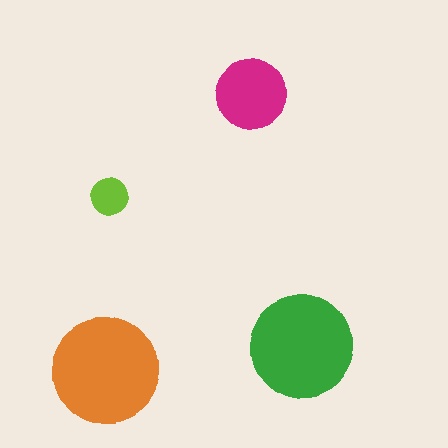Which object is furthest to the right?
The green circle is rightmost.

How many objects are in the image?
There are 4 objects in the image.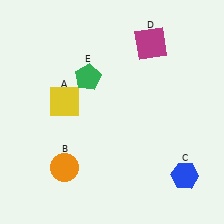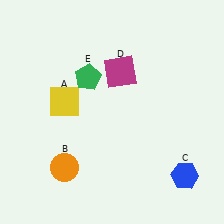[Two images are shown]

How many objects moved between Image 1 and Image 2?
1 object moved between the two images.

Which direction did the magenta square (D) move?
The magenta square (D) moved left.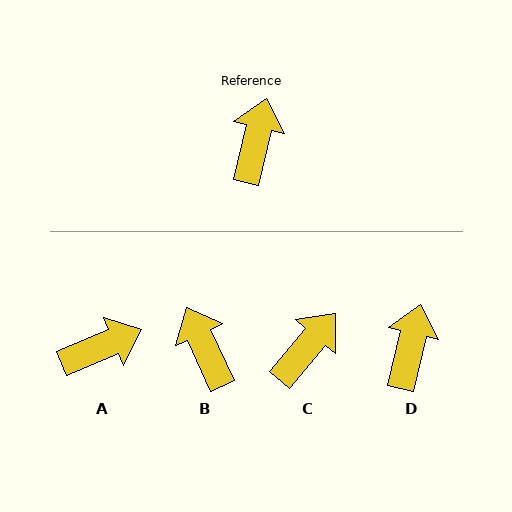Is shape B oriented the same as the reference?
No, it is off by about 38 degrees.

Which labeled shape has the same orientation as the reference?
D.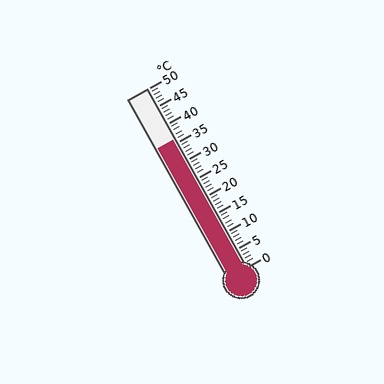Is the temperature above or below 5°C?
The temperature is above 5°C.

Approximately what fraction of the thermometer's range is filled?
The thermometer is filled to approximately 70% of its range.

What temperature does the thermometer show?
The thermometer shows approximately 36°C.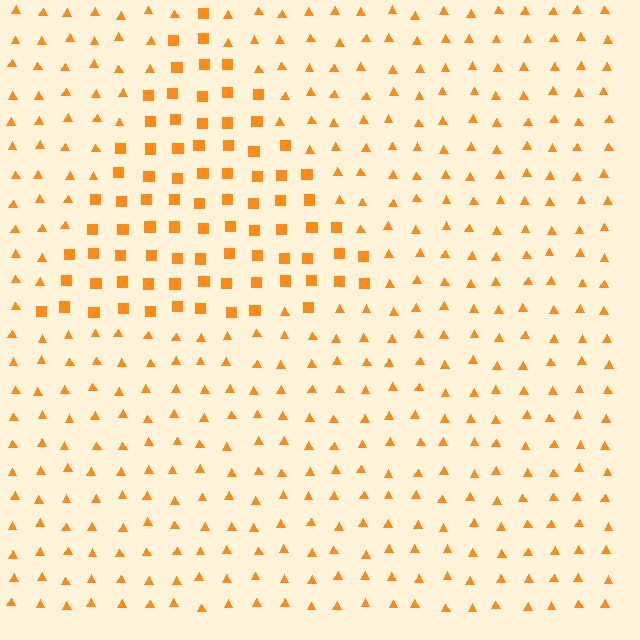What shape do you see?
I see a triangle.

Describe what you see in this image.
The image is filled with small orange elements arranged in a uniform grid. A triangle-shaped region contains squares, while the surrounding area contains triangles. The boundary is defined purely by the change in element shape.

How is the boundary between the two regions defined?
The boundary is defined by a change in element shape: squares inside vs. triangles outside. All elements share the same color and spacing.